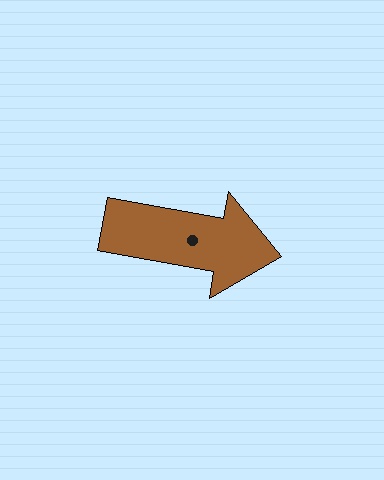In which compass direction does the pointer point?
East.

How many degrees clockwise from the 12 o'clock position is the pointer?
Approximately 100 degrees.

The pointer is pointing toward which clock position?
Roughly 3 o'clock.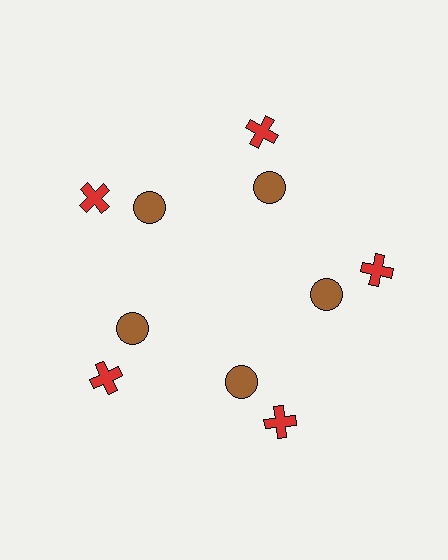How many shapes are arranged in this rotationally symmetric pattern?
There are 10 shapes, arranged in 5 groups of 2.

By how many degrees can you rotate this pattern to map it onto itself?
The pattern maps onto itself every 72 degrees of rotation.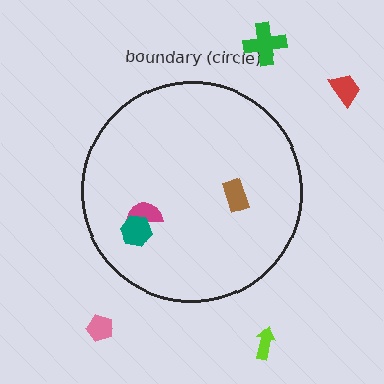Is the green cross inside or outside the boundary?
Outside.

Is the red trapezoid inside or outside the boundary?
Outside.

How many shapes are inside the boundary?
3 inside, 4 outside.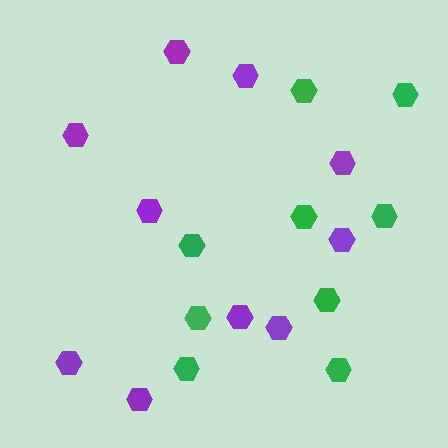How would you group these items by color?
There are 2 groups: one group of purple hexagons (10) and one group of green hexagons (9).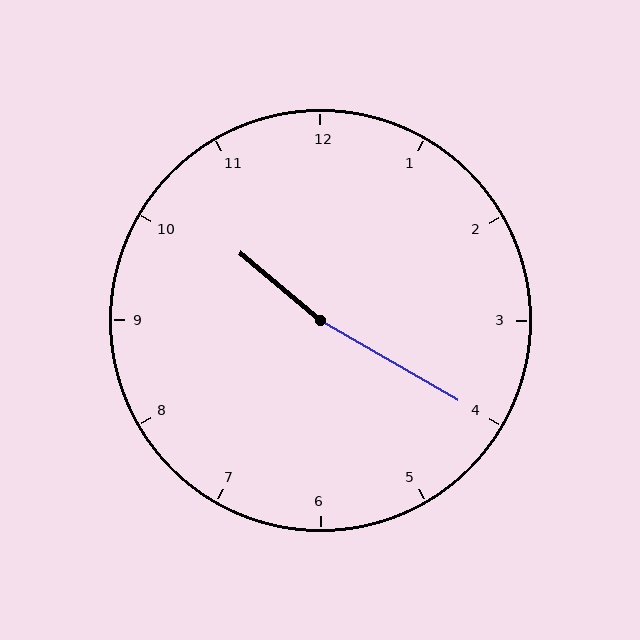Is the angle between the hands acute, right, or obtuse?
It is obtuse.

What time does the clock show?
10:20.